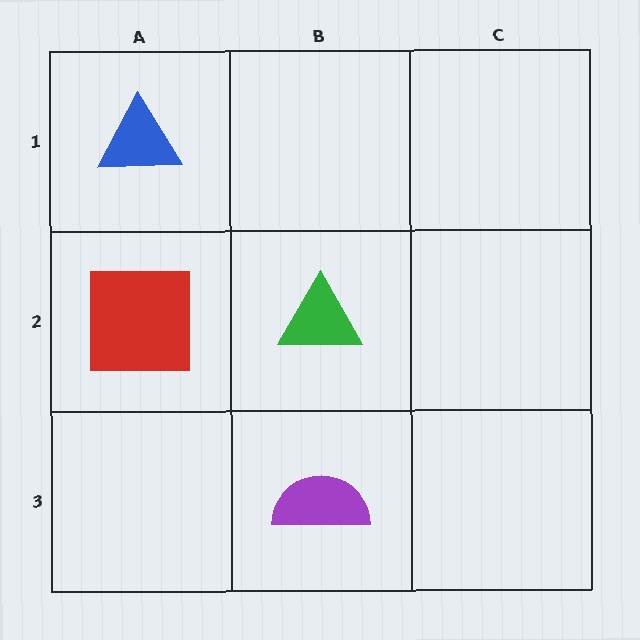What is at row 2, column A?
A red square.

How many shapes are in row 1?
1 shape.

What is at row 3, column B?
A purple semicircle.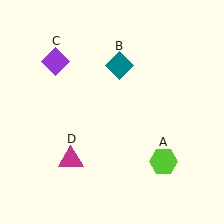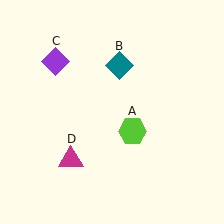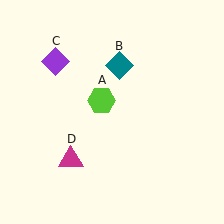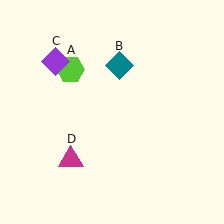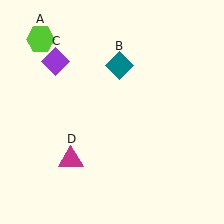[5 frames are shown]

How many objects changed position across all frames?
1 object changed position: lime hexagon (object A).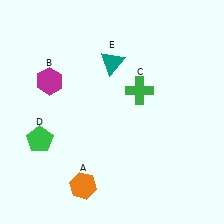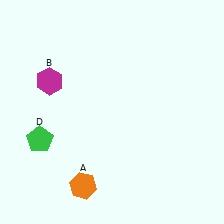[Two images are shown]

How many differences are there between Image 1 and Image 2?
There are 2 differences between the two images.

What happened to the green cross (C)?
The green cross (C) was removed in Image 2. It was in the top-right area of Image 1.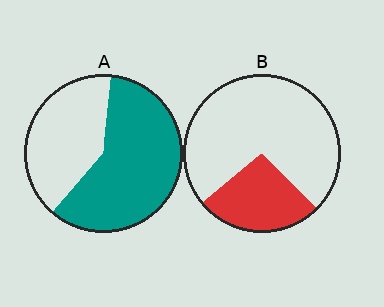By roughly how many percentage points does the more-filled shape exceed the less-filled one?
By roughly 35 percentage points (A over B).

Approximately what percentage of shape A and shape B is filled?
A is approximately 60% and B is approximately 25%.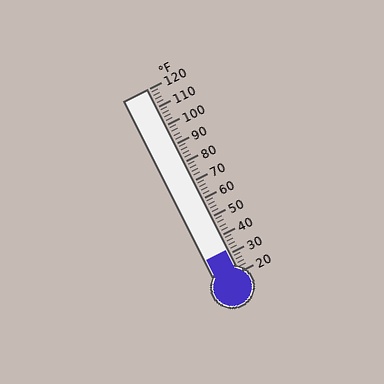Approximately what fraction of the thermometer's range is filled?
The thermometer is filled to approximately 10% of its range.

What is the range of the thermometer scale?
The thermometer scale ranges from 20°F to 120°F.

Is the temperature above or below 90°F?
The temperature is below 90°F.